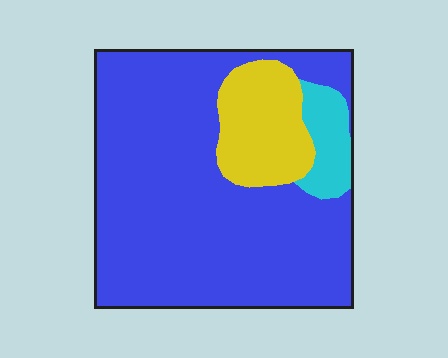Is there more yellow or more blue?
Blue.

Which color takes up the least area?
Cyan, at roughly 5%.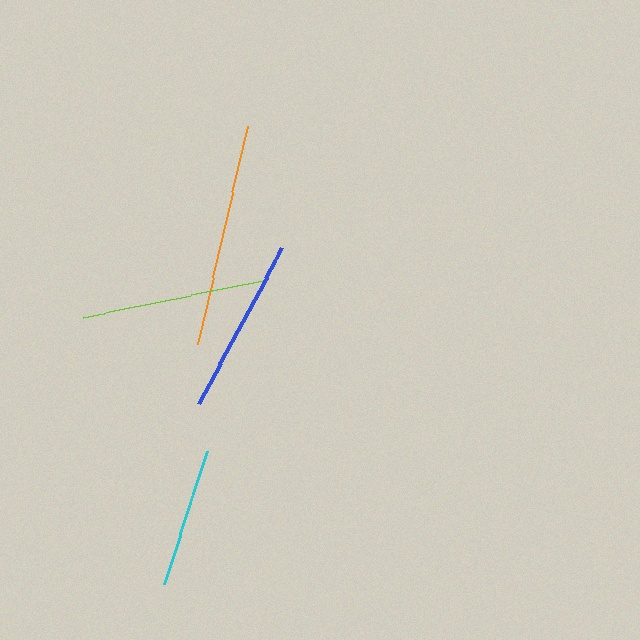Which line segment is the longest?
The orange line is the longest at approximately 224 pixels.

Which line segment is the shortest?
The cyan line is the shortest at approximately 139 pixels.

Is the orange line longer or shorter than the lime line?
The orange line is longer than the lime line.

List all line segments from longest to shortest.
From longest to shortest: orange, lime, blue, cyan.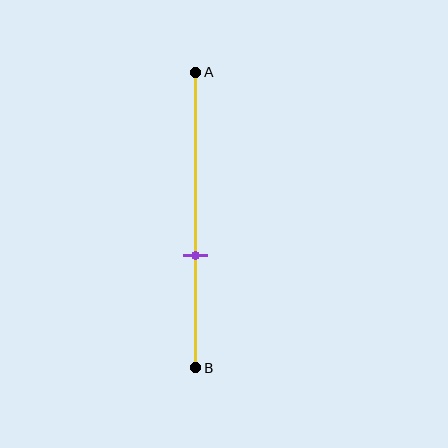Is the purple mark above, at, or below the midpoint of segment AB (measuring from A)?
The purple mark is below the midpoint of segment AB.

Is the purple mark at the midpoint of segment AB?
No, the mark is at about 60% from A, not at the 50% midpoint.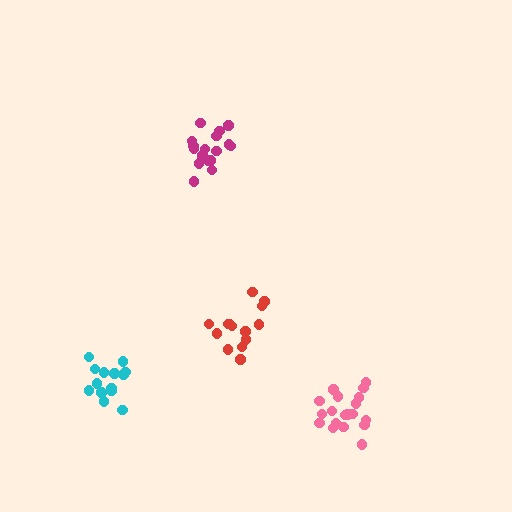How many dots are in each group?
Group 1: 14 dots, Group 2: 19 dots, Group 3: 14 dots, Group 4: 17 dots (64 total).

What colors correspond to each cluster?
The clusters are colored: red, pink, cyan, magenta.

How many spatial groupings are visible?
There are 4 spatial groupings.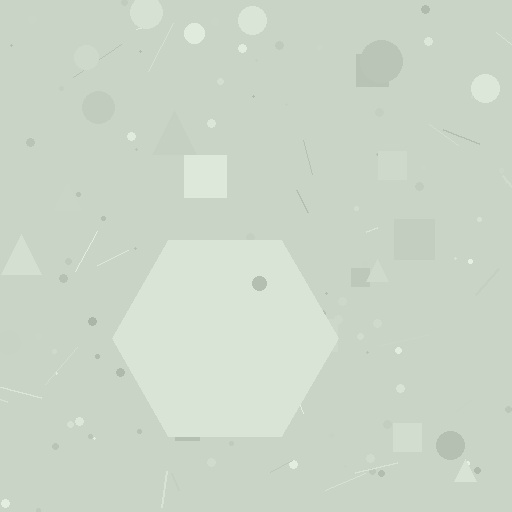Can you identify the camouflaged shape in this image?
The camouflaged shape is a hexagon.